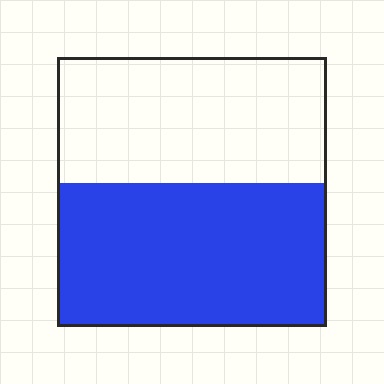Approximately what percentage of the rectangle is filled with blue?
Approximately 55%.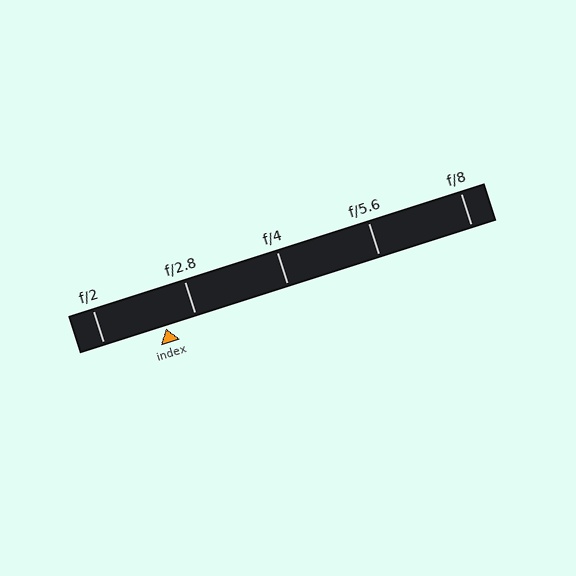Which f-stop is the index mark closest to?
The index mark is closest to f/2.8.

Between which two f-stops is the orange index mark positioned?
The index mark is between f/2 and f/2.8.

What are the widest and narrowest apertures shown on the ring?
The widest aperture shown is f/2 and the narrowest is f/8.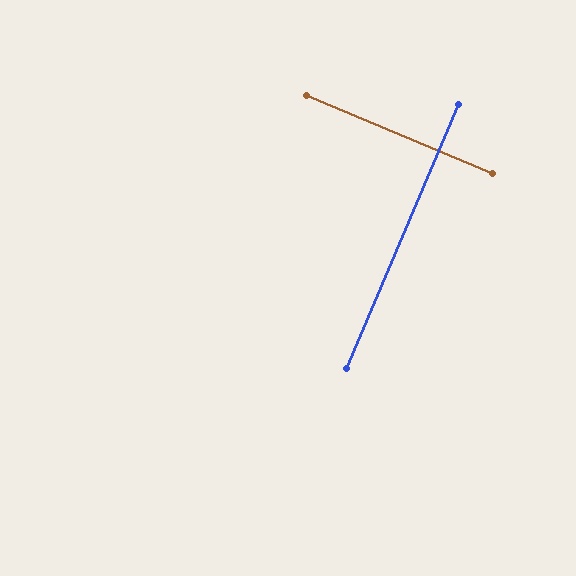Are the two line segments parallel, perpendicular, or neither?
Perpendicular — they meet at approximately 90°.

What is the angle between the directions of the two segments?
Approximately 90 degrees.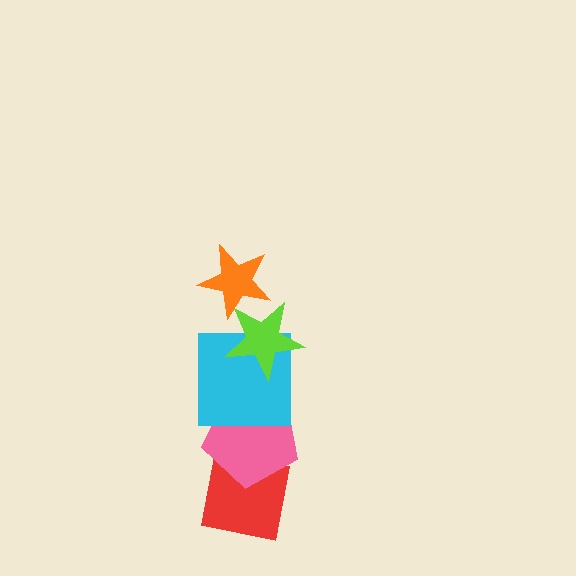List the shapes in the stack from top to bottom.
From top to bottom: the orange star, the lime star, the cyan square, the pink pentagon, the red square.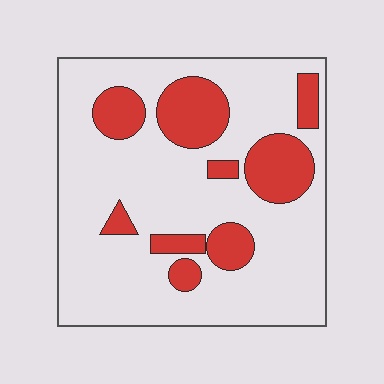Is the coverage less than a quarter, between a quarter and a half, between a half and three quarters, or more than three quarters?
Less than a quarter.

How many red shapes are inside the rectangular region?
9.